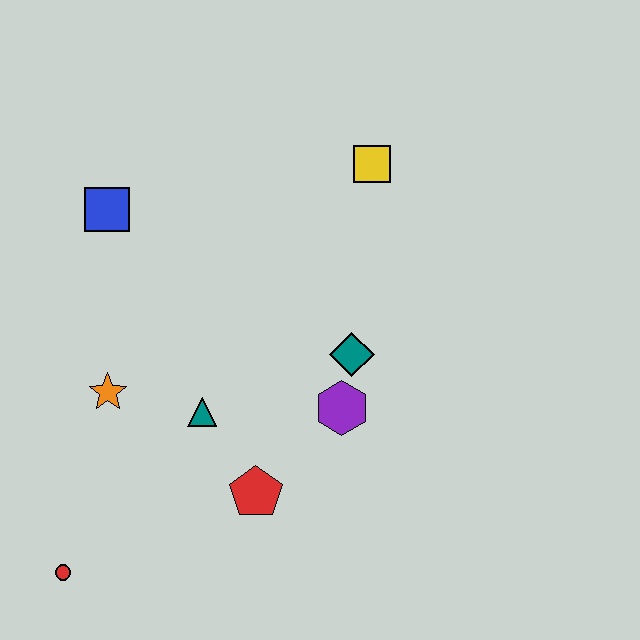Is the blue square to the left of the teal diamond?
Yes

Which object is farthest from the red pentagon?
The yellow square is farthest from the red pentagon.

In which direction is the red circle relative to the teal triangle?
The red circle is below the teal triangle.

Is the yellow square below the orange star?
No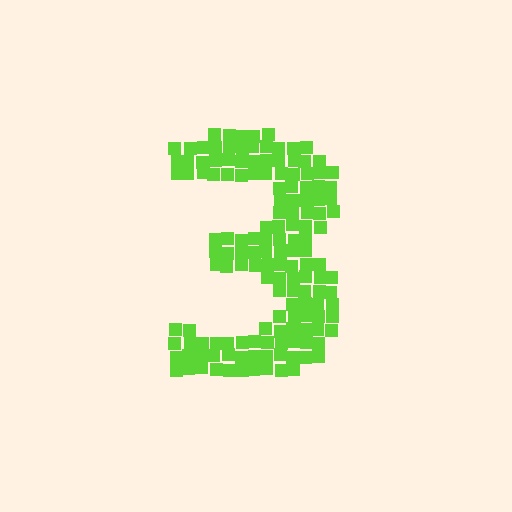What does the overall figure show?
The overall figure shows the digit 3.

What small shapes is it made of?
It is made of small squares.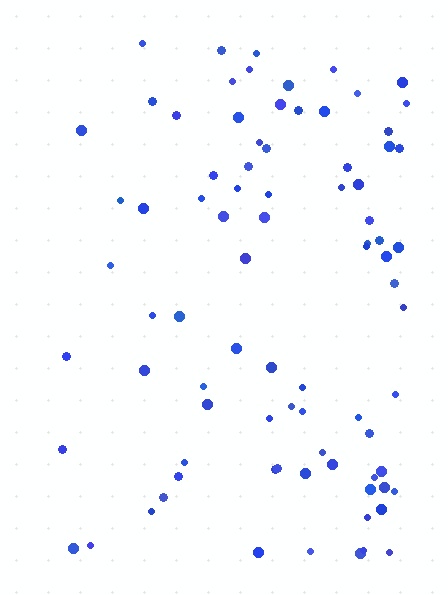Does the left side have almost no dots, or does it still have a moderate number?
Still a moderate number, just noticeably fewer than the right.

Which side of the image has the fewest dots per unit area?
The left.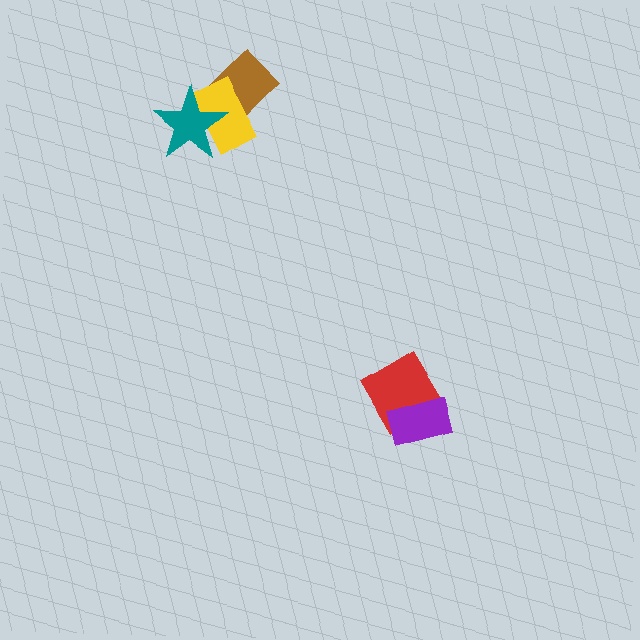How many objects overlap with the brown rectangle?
2 objects overlap with the brown rectangle.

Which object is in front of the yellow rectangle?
The teal star is in front of the yellow rectangle.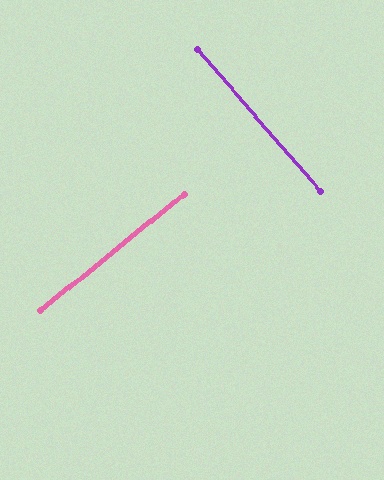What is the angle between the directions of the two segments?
Approximately 88 degrees.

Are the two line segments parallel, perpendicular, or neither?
Perpendicular — they meet at approximately 88°.